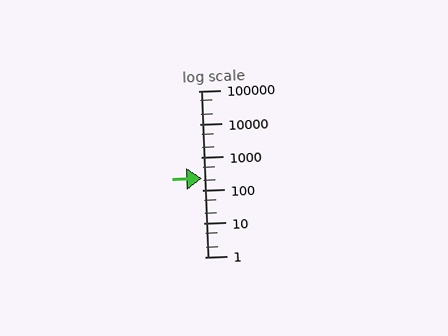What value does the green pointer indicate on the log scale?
The pointer indicates approximately 230.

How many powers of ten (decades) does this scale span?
The scale spans 5 decades, from 1 to 100000.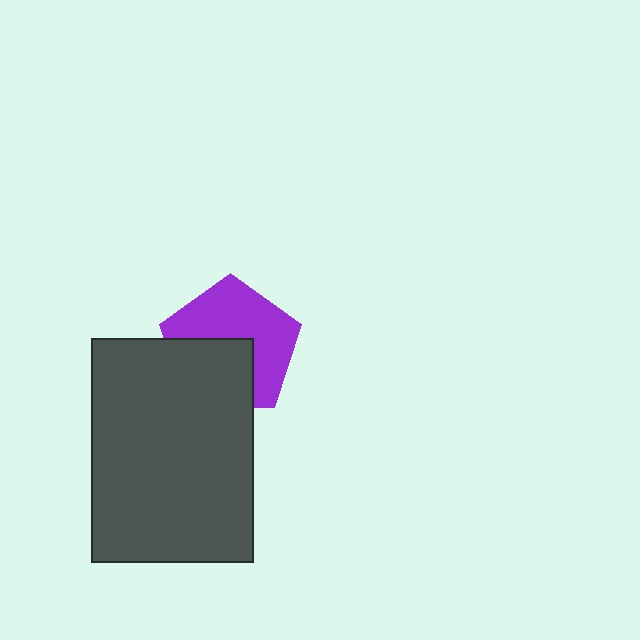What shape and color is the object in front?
The object in front is a dark gray rectangle.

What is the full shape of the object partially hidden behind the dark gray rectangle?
The partially hidden object is a purple pentagon.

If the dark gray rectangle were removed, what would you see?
You would see the complete purple pentagon.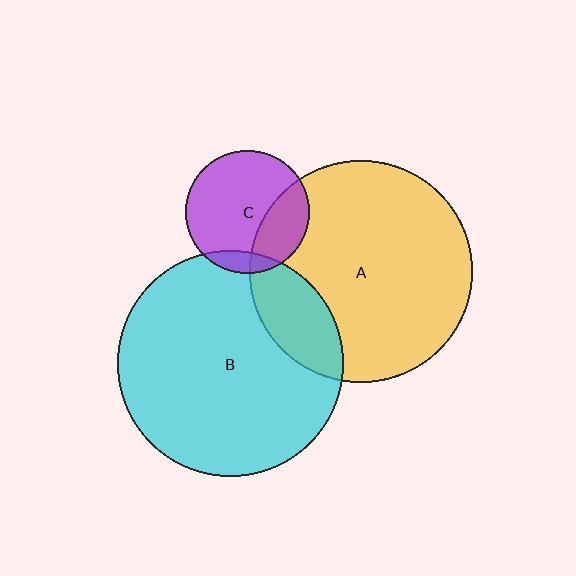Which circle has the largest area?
Circle B (cyan).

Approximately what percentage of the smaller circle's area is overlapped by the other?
Approximately 10%.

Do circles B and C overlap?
Yes.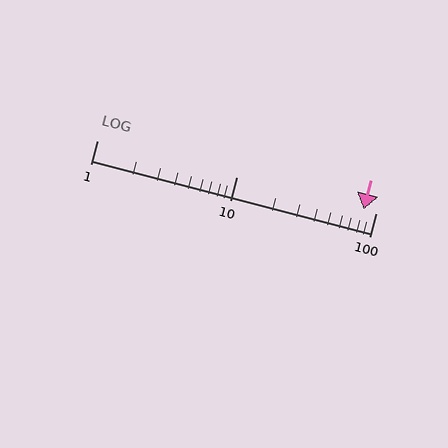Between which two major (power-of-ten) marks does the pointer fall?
The pointer is between 10 and 100.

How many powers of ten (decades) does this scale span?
The scale spans 2 decades, from 1 to 100.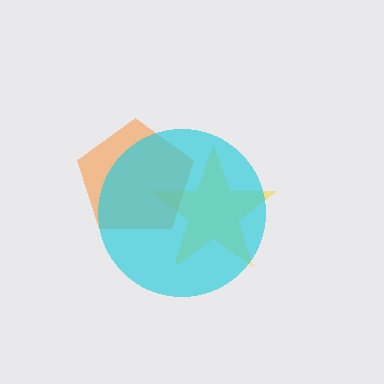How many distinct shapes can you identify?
There are 3 distinct shapes: a yellow star, an orange pentagon, a cyan circle.